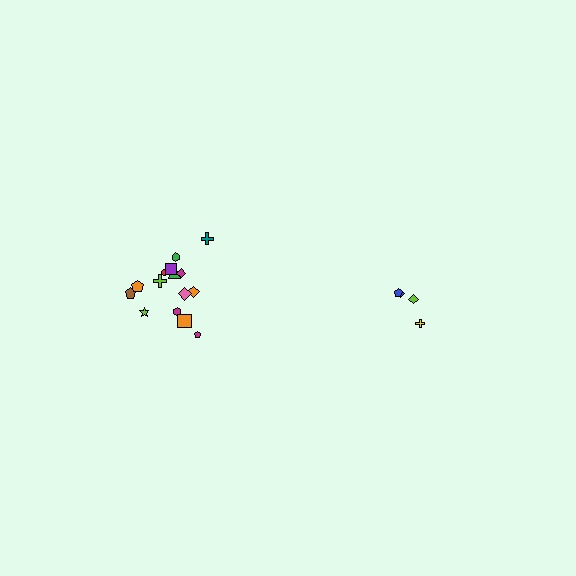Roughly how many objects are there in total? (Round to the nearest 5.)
Roughly 20 objects in total.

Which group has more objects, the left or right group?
The left group.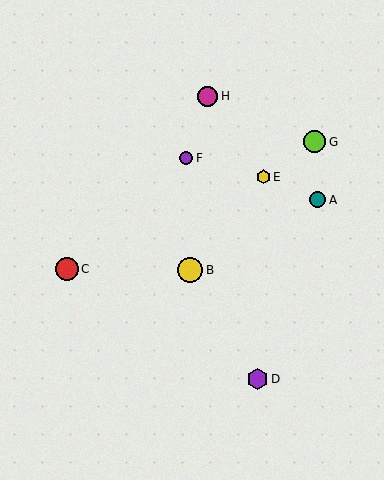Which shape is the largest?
The yellow circle (labeled B) is the largest.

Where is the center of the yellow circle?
The center of the yellow circle is at (190, 270).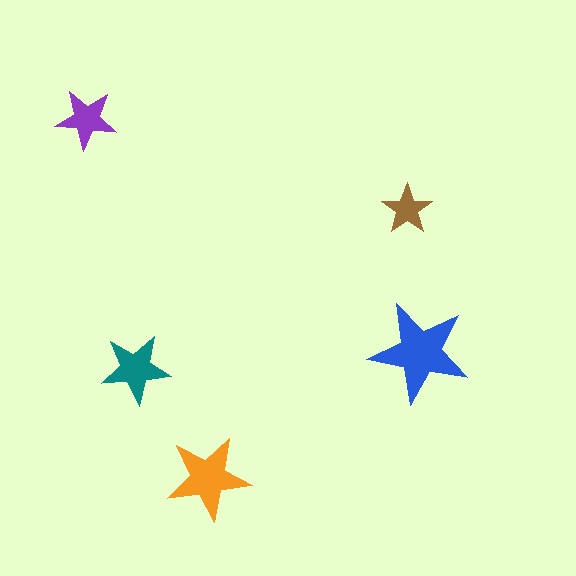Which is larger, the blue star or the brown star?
The blue one.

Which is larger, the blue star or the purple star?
The blue one.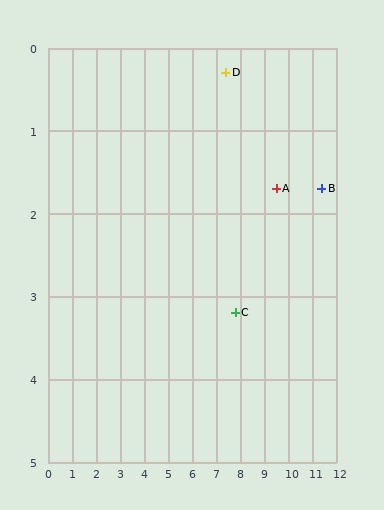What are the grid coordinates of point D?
Point D is at approximately (7.4, 0.3).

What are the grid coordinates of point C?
Point C is at approximately (7.8, 3.2).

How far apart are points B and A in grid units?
Points B and A are about 1.9 grid units apart.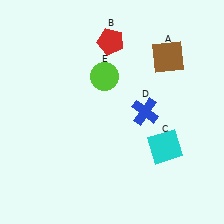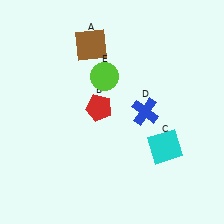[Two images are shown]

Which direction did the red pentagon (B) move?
The red pentagon (B) moved down.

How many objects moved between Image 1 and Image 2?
2 objects moved between the two images.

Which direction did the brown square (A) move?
The brown square (A) moved left.